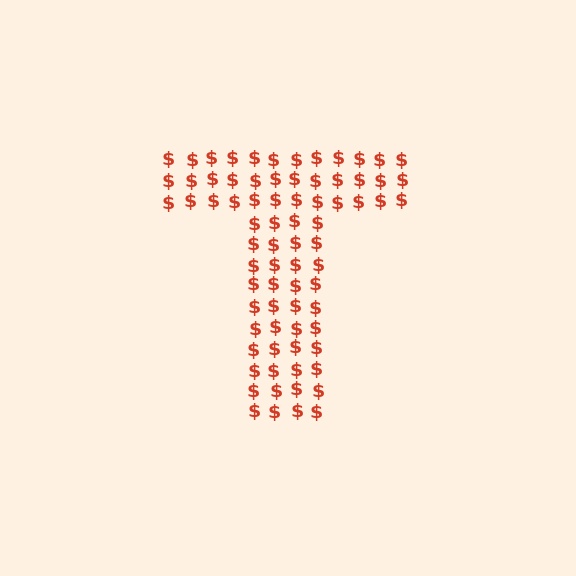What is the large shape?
The large shape is the letter T.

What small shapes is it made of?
It is made of small dollar signs.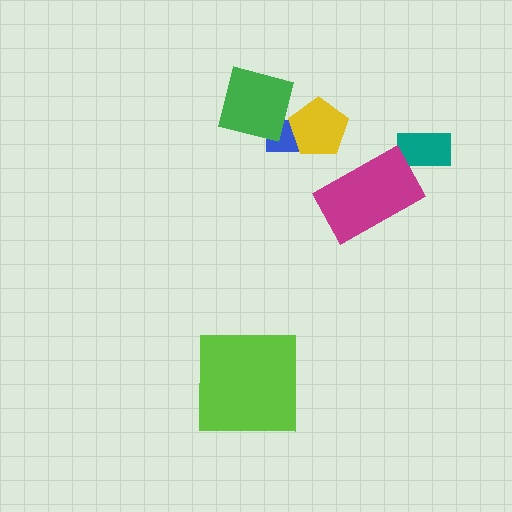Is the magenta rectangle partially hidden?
No, no other shape covers it.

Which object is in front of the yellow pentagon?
The green square is in front of the yellow pentagon.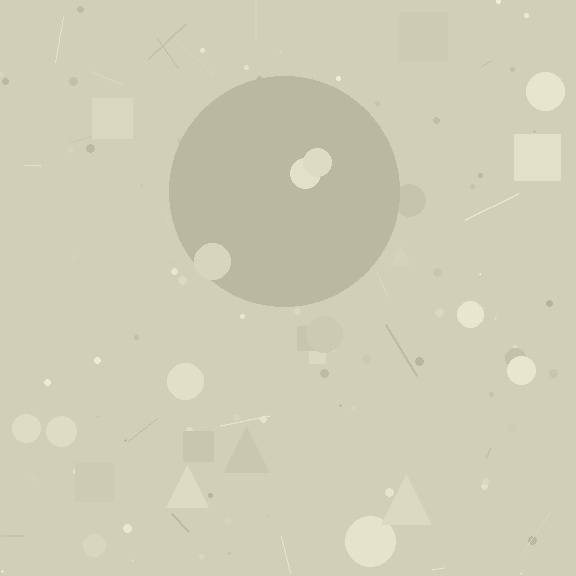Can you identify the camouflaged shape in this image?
The camouflaged shape is a circle.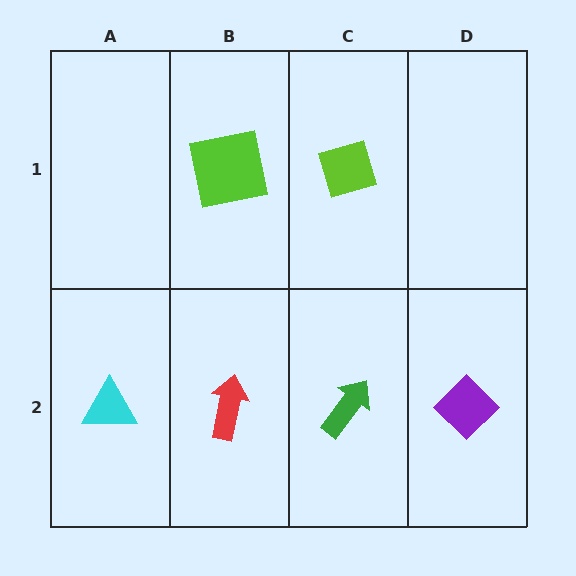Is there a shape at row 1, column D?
No, that cell is empty.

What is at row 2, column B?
A red arrow.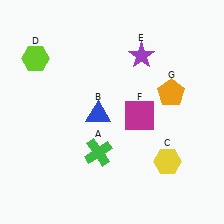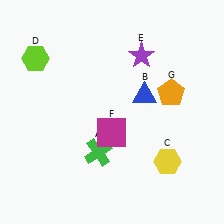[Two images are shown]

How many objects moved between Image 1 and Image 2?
2 objects moved between the two images.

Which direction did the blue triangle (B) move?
The blue triangle (B) moved right.